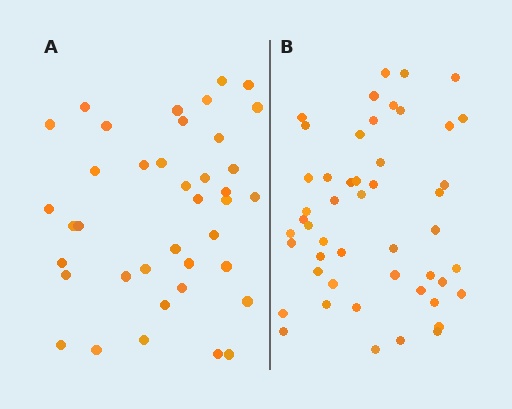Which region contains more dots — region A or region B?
Region B (the right region) has more dots.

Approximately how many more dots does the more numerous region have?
Region B has roughly 10 or so more dots than region A.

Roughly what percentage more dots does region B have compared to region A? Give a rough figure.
About 25% more.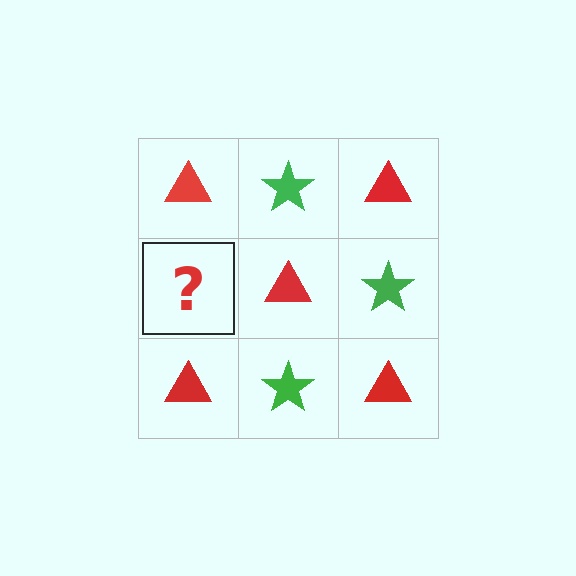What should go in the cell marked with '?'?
The missing cell should contain a green star.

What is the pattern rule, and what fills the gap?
The rule is that it alternates red triangle and green star in a checkerboard pattern. The gap should be filled with a green star.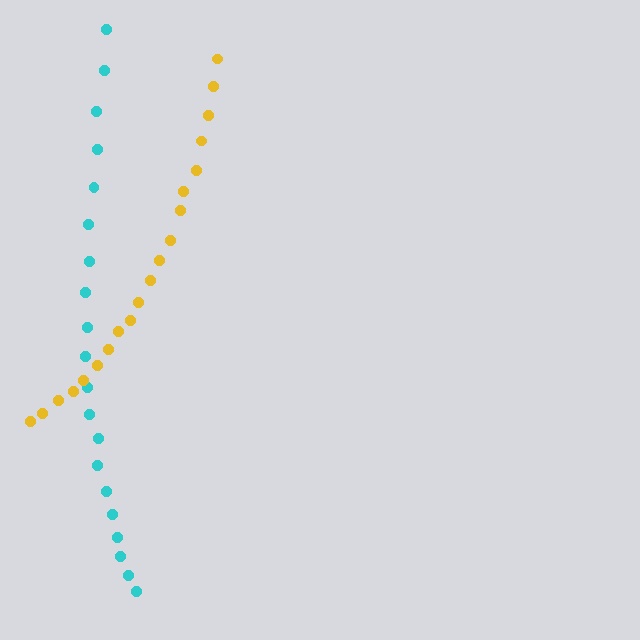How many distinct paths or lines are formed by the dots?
There are 2 distinct paths.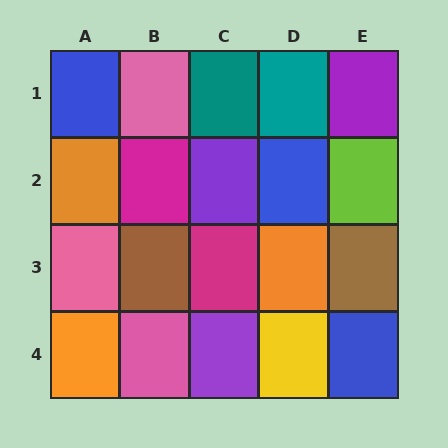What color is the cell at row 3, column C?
Magenta.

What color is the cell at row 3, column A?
Pink.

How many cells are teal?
2 cells are teal.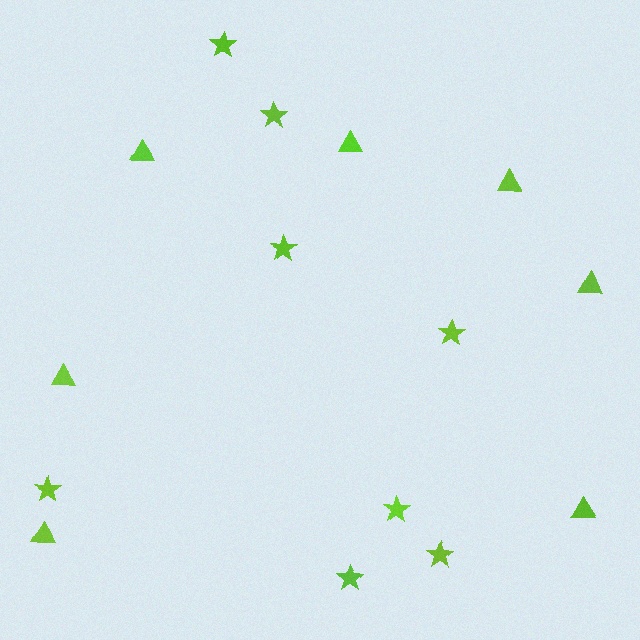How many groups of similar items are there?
There are 2 groups: one group of triangles (7) and one group of stars (8).